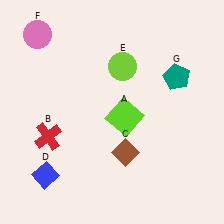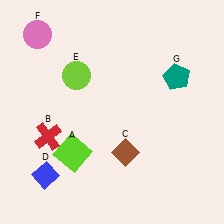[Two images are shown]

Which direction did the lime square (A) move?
The lime square (A) moved left.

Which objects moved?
The objects that moved are: the lime square (A), the lime circle (E).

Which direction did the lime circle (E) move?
The lime circle (E) moved left.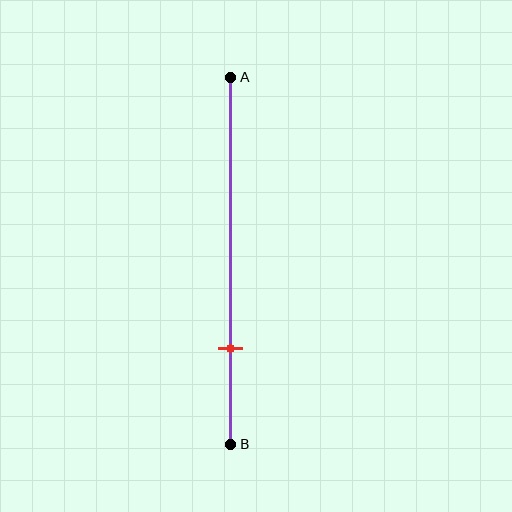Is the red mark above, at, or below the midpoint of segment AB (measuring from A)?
The red mark is below the midpoint of segment AB.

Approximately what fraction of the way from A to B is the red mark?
The red mark is approximately 75% of the way from A to B.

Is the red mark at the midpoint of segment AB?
No, the mark is at about 75% from A, not at the 50% midpoint.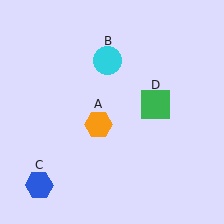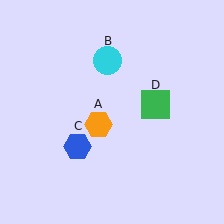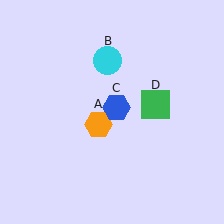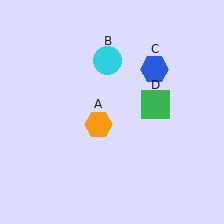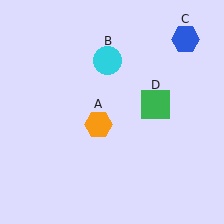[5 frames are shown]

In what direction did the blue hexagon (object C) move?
The blue hexagon (object C) moved up and to the right.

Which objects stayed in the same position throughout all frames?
Orange hexagon (object A) and cyan circle (object B) and green square (object D) remained stationary.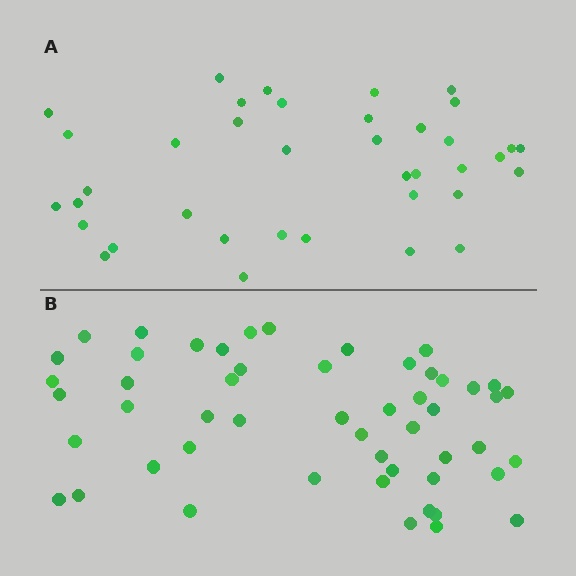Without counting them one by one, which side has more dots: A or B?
Region B (the bottom region) has more dots.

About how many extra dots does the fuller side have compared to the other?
Region B has approximately 15 more dots than region A.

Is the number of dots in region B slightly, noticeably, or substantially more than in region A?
Region B has noticeably more, but not dramatically so. The ratio is roughly 1.4 to 1.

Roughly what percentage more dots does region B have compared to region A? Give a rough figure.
About 35% more.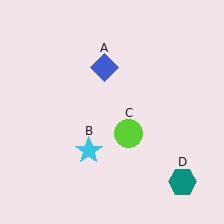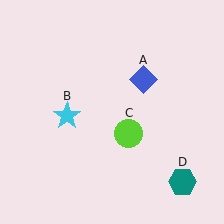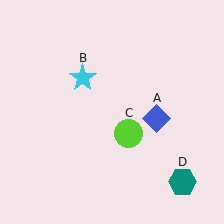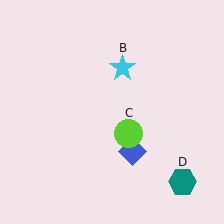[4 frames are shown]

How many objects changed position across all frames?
2 objects changed position: blue diamond (object A), cyan star (object B).